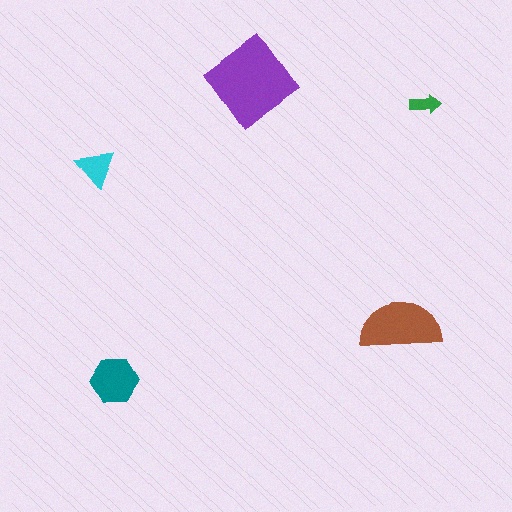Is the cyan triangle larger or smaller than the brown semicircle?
Smaller.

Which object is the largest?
The purple diamond.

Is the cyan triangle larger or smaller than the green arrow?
Larger.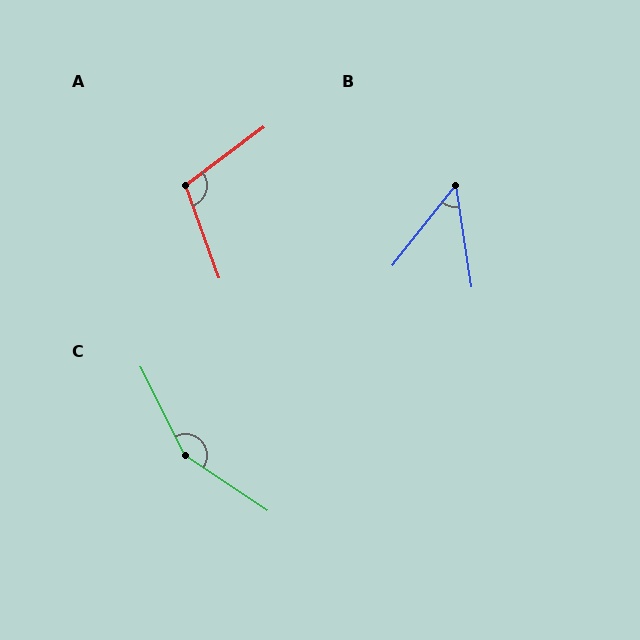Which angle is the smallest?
B, at approximately 47 degrees.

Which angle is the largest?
C, at approximately 150 degrees.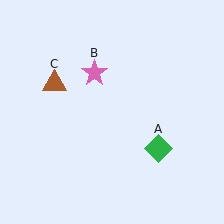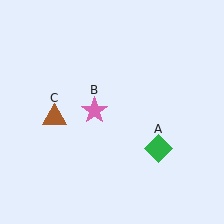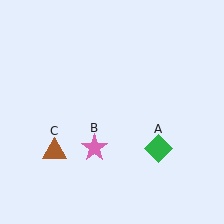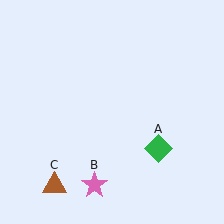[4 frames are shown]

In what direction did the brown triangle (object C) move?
The brown triangle (object C) moved down.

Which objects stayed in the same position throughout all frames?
Green diamond (object A) remained stationary.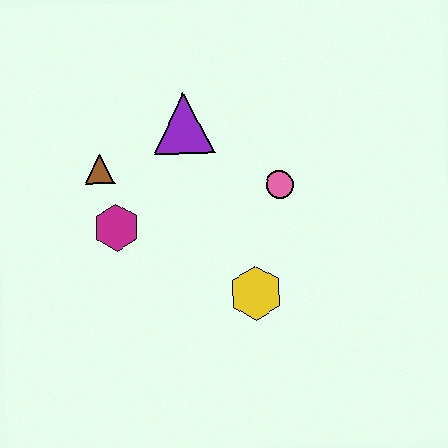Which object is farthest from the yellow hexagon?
The brown triangle is farthest from the yellow hexagon.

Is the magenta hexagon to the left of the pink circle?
Yes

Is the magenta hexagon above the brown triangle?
No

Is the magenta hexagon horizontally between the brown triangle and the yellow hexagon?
Yes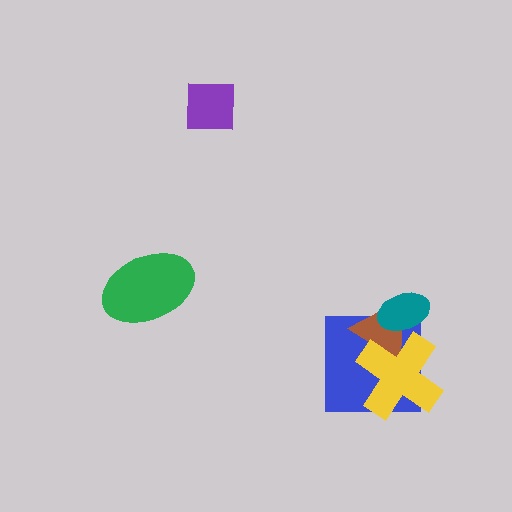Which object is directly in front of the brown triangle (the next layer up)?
The yellow cross is directly in front of the brown triangle.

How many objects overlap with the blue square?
3 objects overlap with the blue square.